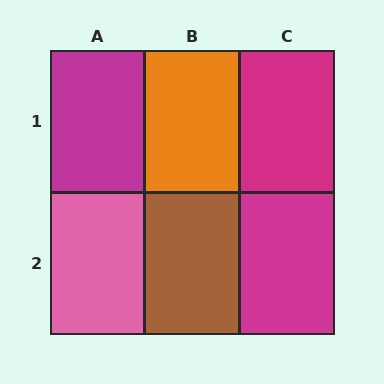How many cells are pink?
1 cell is pink.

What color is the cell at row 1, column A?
Magenta.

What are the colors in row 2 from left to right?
Pink, brown, magenta.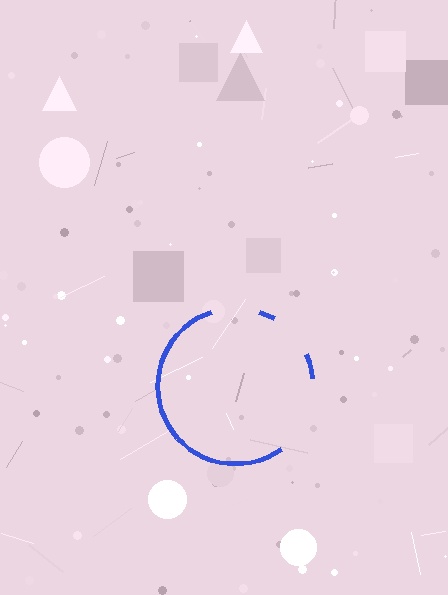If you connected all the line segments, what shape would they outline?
They would outline a circle.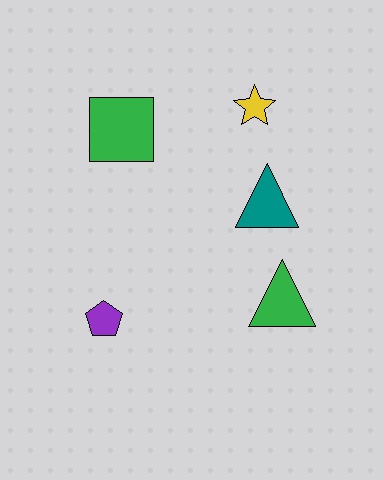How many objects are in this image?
There are 5 objects.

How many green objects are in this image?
There are 2 green objects.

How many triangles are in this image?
There are 2 triangles.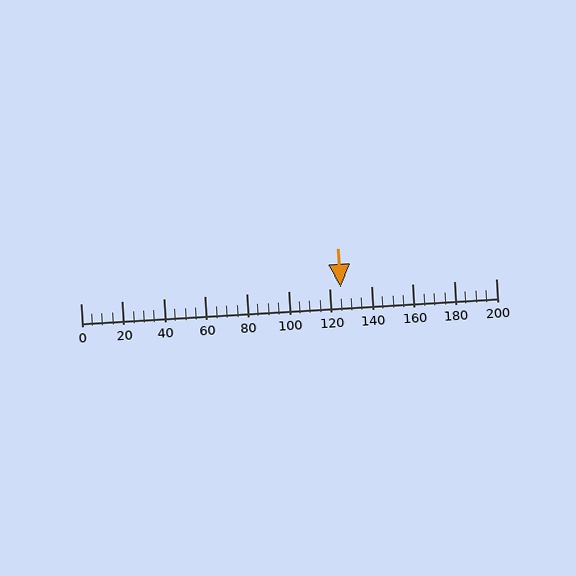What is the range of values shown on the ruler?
The ruler shows values from 0 to 200.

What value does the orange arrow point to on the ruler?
The orange arrow points to approximately 125.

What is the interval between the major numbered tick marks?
The major tick marks are spaced 20 units apart.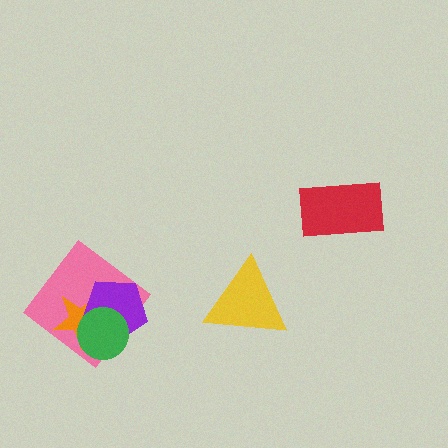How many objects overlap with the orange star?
3 objects overlap with the orange star.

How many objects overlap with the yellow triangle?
0 objects overlap with the yellow triangle.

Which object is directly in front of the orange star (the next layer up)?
The purple pentagon is directly in front of the orange star.